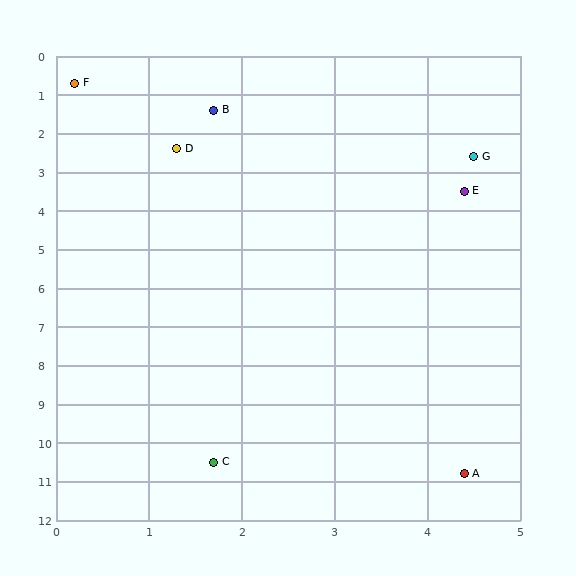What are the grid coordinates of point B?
Point B is at approximately (1.7, 1.4).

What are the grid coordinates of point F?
Point F is at approximately (0.2, 0.7).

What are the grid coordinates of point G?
Point G is at approximately (4.5, 2.6).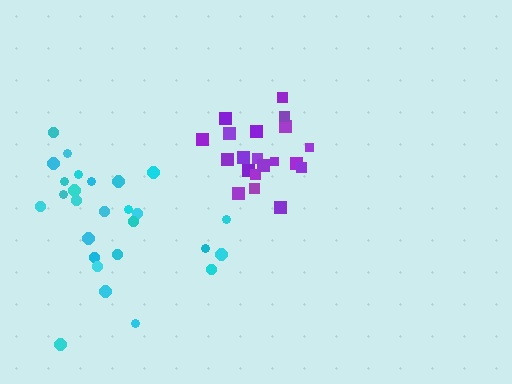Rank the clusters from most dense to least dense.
purple, cyan.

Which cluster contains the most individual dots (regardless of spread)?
Cyan (27).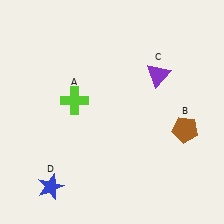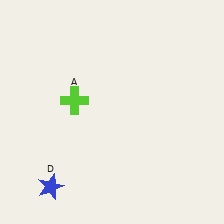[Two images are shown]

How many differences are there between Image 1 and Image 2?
There are 2 differences between the two images.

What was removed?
The brown pentagon (B), the purple triangle (C) were removed in Image 2.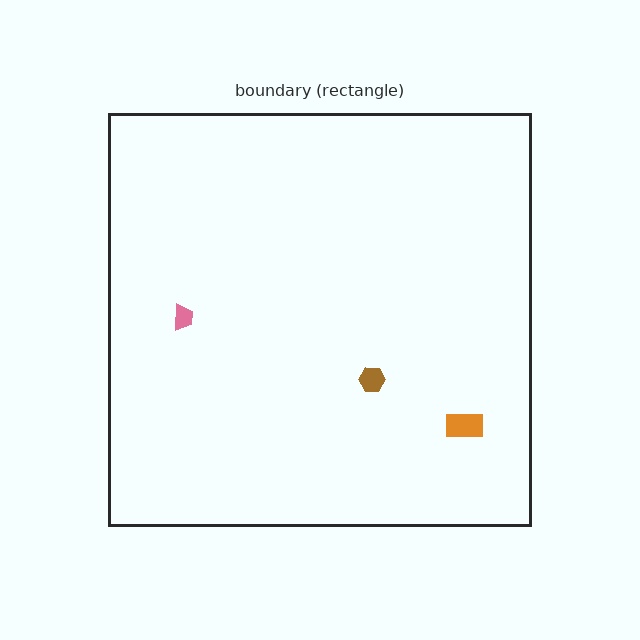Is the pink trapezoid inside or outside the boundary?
Inside.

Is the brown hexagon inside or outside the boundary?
Inside.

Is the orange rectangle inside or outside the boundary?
Inside.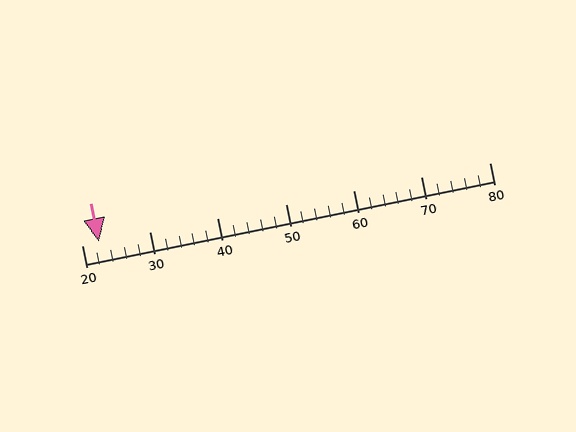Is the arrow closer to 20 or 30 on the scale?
The arrow is closer to 20.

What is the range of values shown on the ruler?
The ruler shows values from 20 to 80.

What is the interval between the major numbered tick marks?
The major tick marks are spaced 10 units apart.